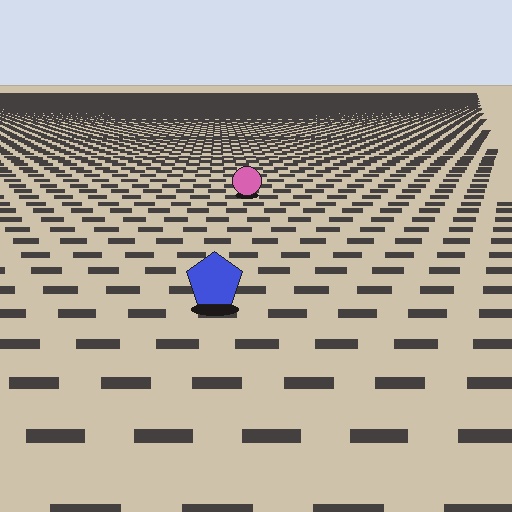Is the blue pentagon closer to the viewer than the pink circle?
Yes. The blue pentagon is closer — you can tell from the texture gradient: the ground texture is coarser near it.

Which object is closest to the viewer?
The blue pentagon is closest. The texture marks near it are larger and more spread out.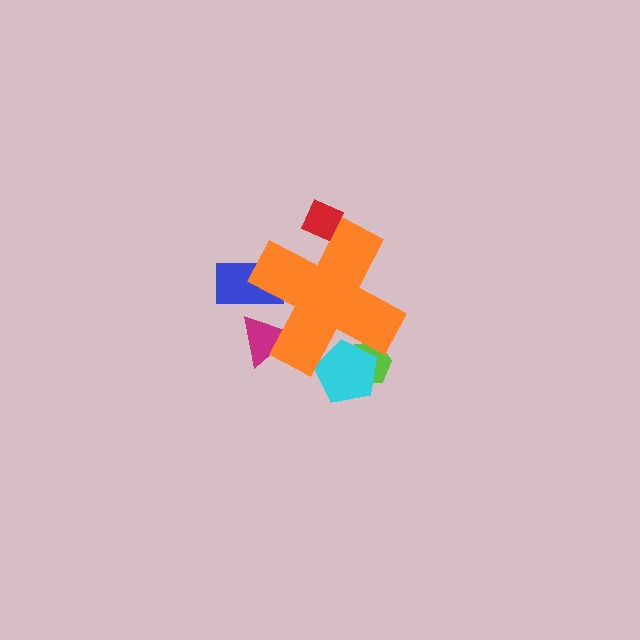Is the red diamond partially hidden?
Yes, the red diamond is partially hidden behind the orange cross.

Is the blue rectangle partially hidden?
Yes, the blue rectangle is partially hidden behind the orange cross.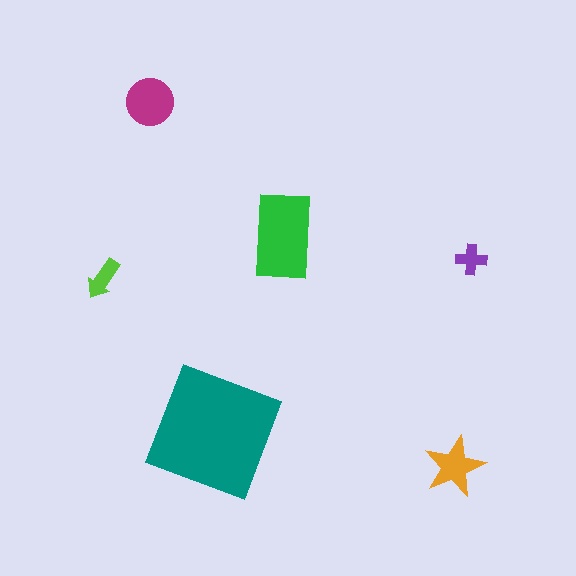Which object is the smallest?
The purple cross.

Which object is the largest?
The teal square.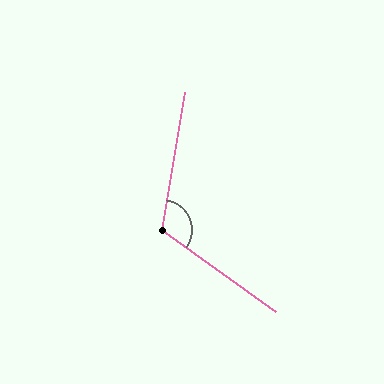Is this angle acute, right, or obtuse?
It is obtuse.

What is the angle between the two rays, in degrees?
Approximately 116 degrees.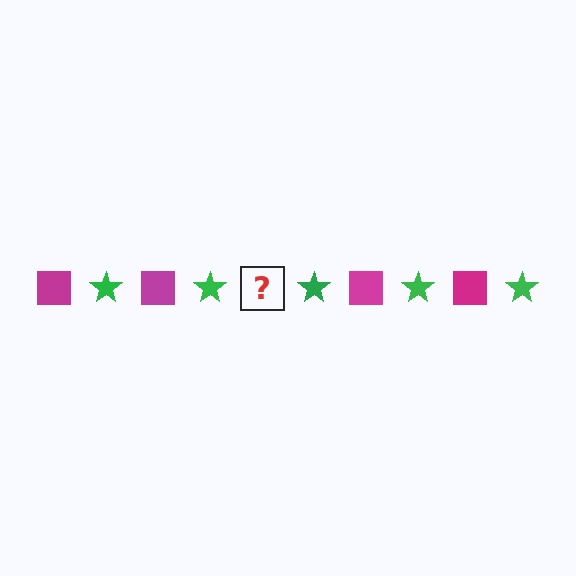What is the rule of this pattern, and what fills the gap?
The rule is that the pattern alternates between magenta square and green star. The gap should be filled with a magenta square.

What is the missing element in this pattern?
The missing element is a magenta square.